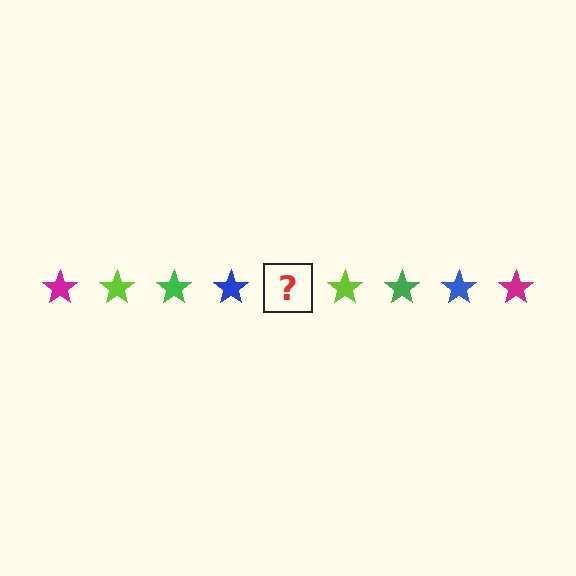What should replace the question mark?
The question mark should be replaced with a magenta star.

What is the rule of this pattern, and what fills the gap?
The rule is that the pattern cycles through magenta, lime, green, blue stars. The gap should be filled with a magenta star.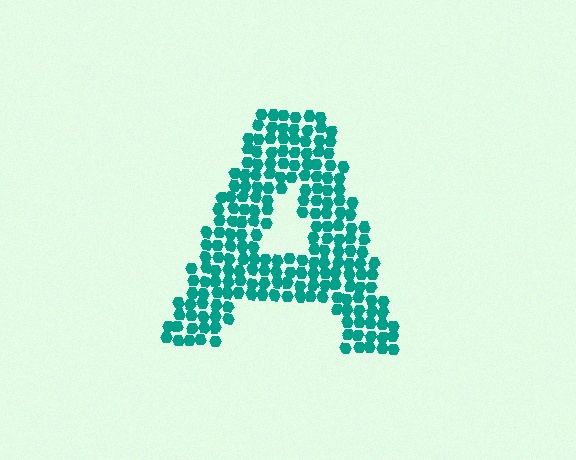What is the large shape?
The large shape is the letter A.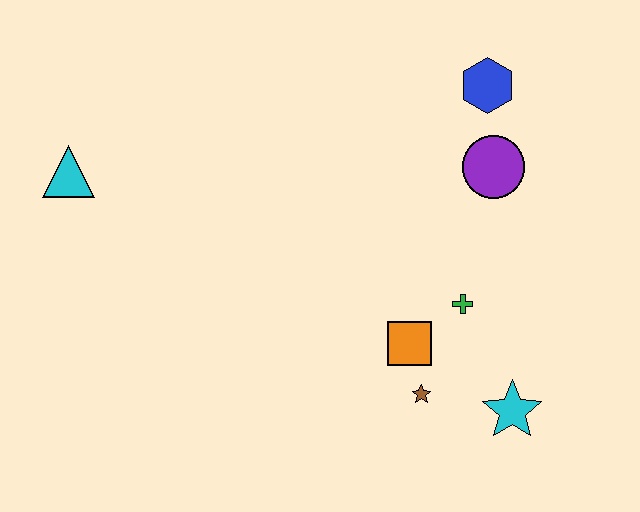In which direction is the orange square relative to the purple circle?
The orange square is below the purple circle.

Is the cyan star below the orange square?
Yes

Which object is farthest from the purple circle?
The cyan triangle is farthest from the purple circle.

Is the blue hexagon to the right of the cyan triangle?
Yes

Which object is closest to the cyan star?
The brown star is closest to the cyan star.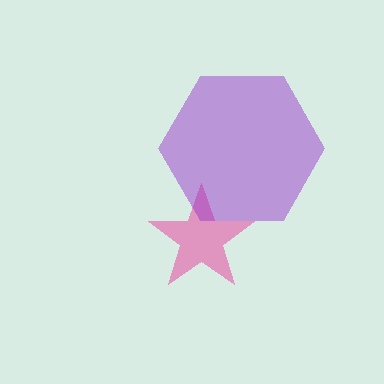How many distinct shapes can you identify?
There are 2 distinct shapes: a pink star, a purple hexagon.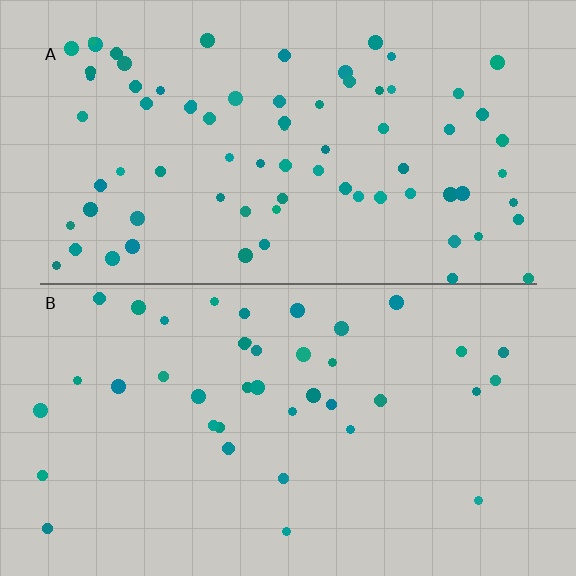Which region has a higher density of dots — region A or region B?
A (the top).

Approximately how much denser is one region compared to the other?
Approximately 1.9× — region A over region B.